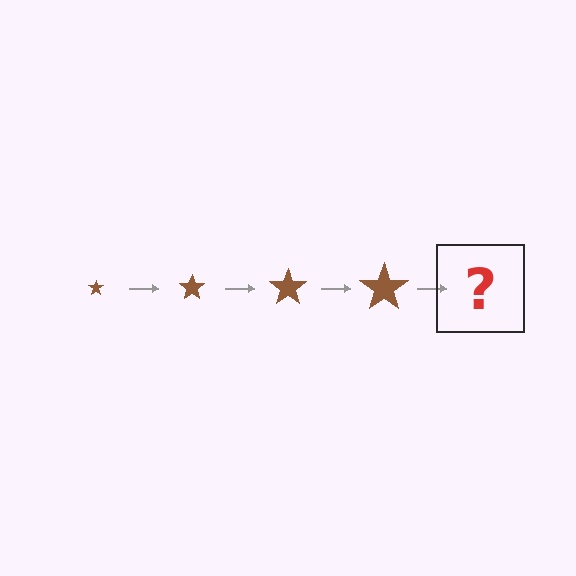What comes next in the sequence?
The next element should be a brown star, larger than the previous one.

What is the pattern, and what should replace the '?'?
The pattern is that the star gets progressively larger each step. The '?' should be a brown star, larger than the previous one.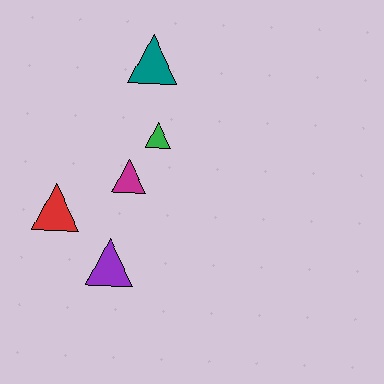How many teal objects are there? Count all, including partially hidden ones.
There is 1 teal object.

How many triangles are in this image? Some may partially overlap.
There are 5 triangles.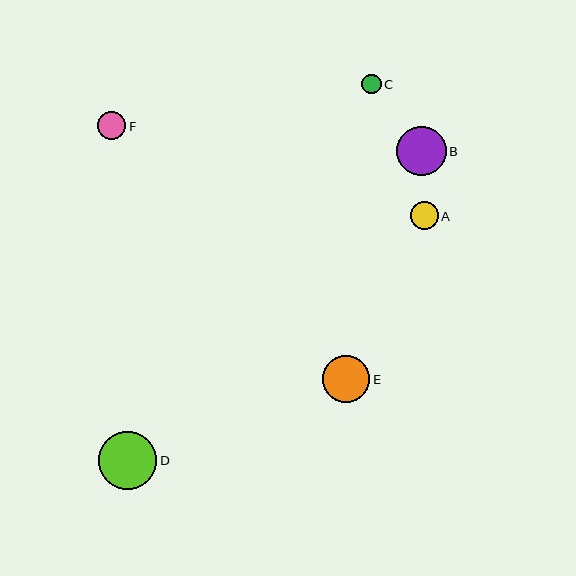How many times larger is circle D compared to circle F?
Circle D is approximately 2.0 times the size of circle F.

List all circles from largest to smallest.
From largest to smallest: D, B, E, F, A, C.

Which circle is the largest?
Circle D is the largest with a size of approximately 58 pixels.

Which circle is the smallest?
Circle C is the smallest with a size of approximately 20 pixels.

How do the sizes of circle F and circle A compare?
Circle F and circle A are approximately the same size.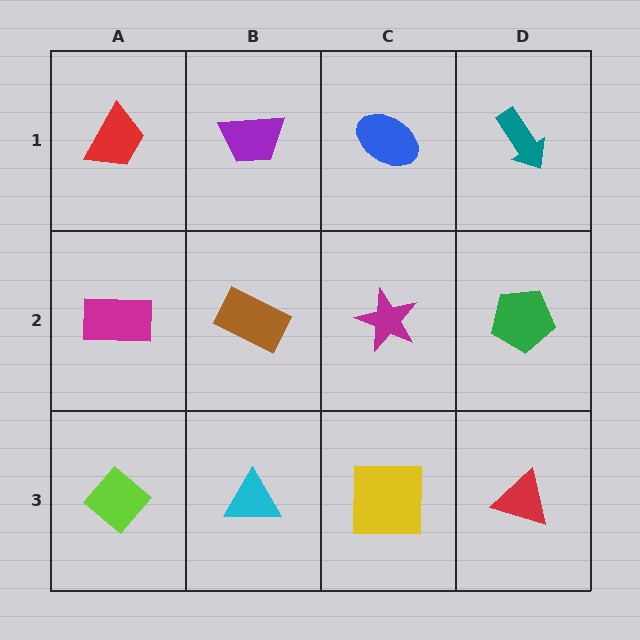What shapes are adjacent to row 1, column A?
A magenta rectangle (row 2, column A), a purple trapezoid (row 1, column B).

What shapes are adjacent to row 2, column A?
A red trapezoid (row 1, column A), a lime diamond (row 3, column A), a brown rectangle (row 2, column B).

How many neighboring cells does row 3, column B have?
3.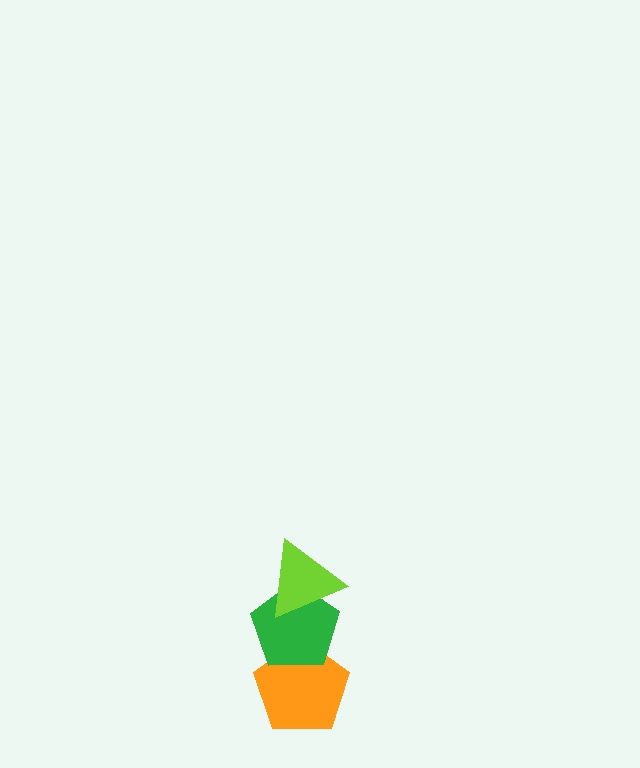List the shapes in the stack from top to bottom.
From top to bottom: the lime triangle, the green pentagon, the orange pentagon.